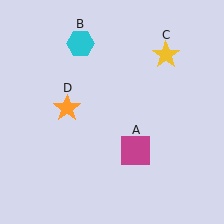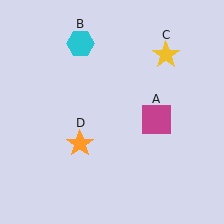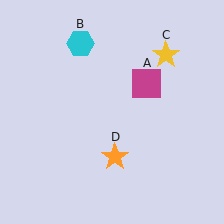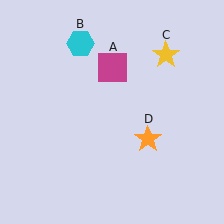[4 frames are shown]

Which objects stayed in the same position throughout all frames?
Cyan hexagon (object B) and yellow star (object C) remained stationary.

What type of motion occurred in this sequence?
The magenta square (object A), orange star (object D) rotated counterclockwise around the center of the scene.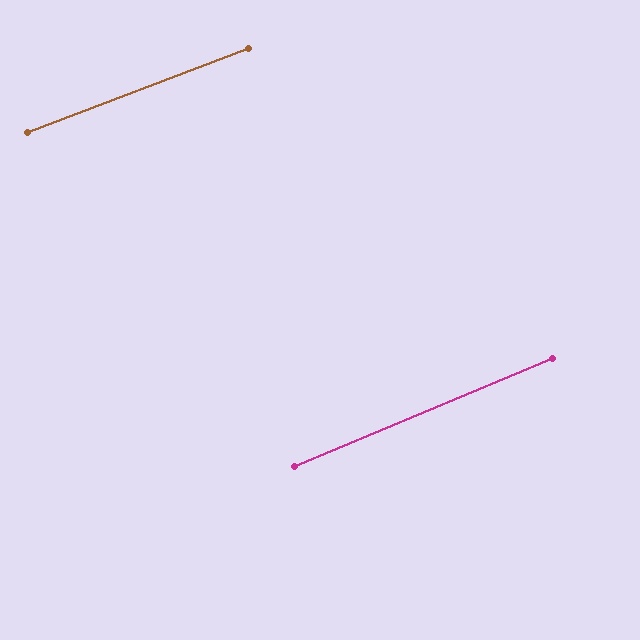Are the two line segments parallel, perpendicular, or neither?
Parallel — their directions differ by only 1.7°.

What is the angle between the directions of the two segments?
Approximately 2 degrees.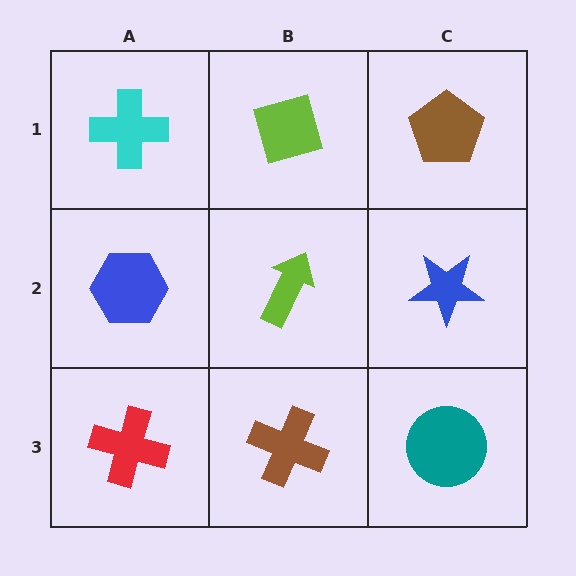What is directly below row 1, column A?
A blue hexagon.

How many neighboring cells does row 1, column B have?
3.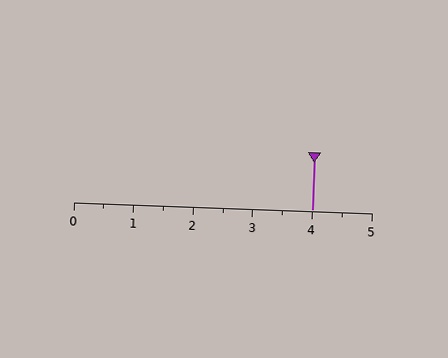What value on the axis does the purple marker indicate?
The marker indicates approximately 4.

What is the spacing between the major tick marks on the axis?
The major ticks are spaced 1 apart.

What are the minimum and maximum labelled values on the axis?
The axis runs from 0 to 5.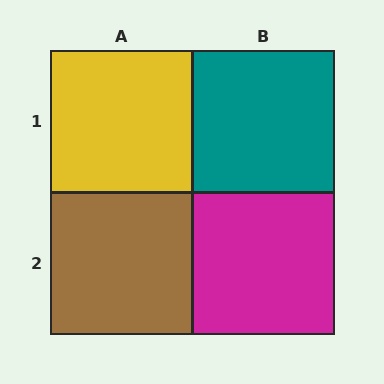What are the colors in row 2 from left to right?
Brown, magenta.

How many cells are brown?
1 cell is brown.